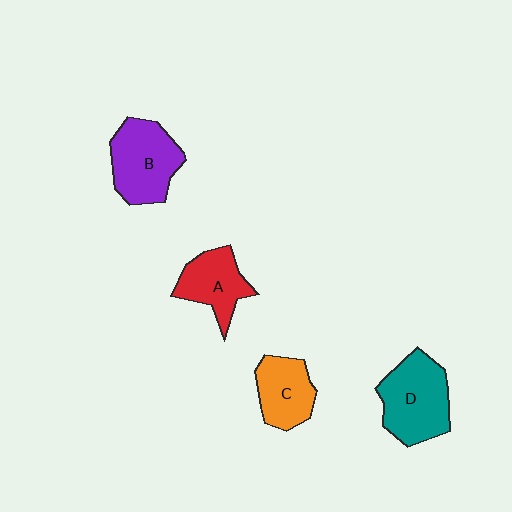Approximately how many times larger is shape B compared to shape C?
Approximately 1.4 times.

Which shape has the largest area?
Shape D (teal).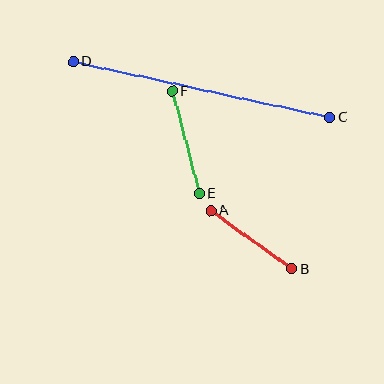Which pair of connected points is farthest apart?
Points C and D are farthest apart.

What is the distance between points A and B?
The distance is approximately 100 pixels.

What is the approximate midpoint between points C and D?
The midpoint is at approximately (201, 89) pixels.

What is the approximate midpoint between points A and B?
The midpoint is at approximately (252, 240) pixels.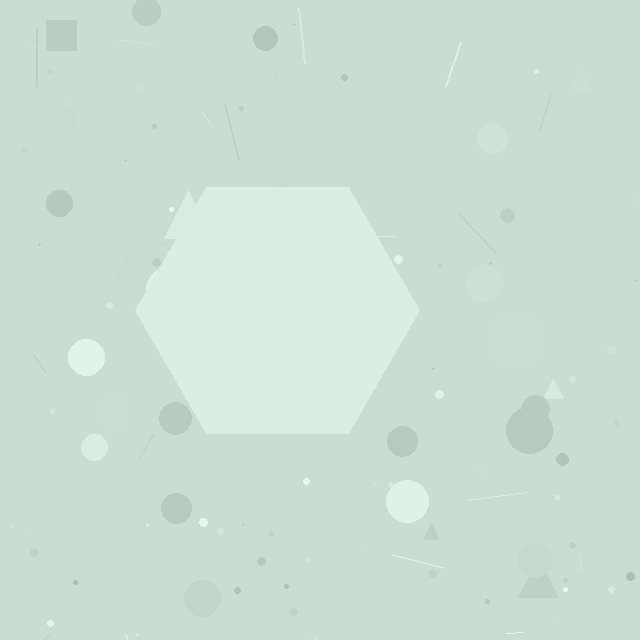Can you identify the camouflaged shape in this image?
The camouflaged shape is a hexagon.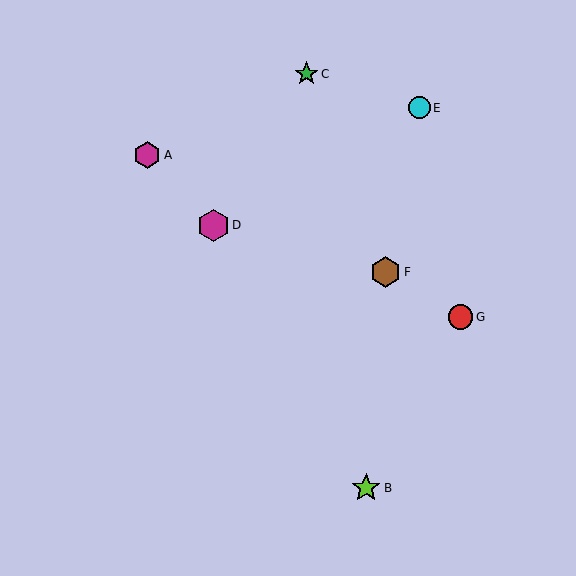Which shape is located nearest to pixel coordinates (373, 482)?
The lime star (labeled B) at (366, 488) is nearest to that location.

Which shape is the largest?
The magenta hexagon (labeled D) is the largest.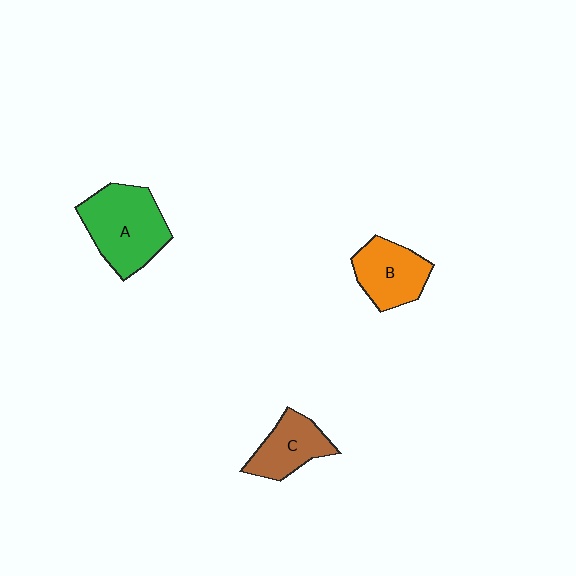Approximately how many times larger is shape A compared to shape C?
Approximately 1.6 times.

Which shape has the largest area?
Shape A (green).